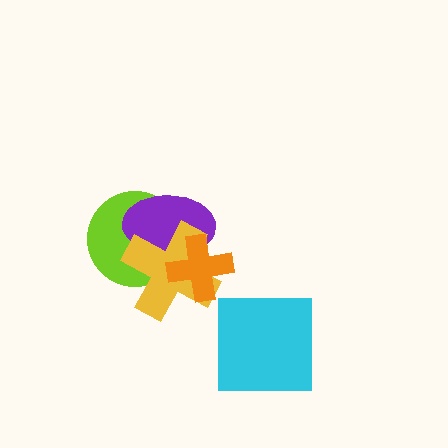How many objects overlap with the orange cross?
3 objects overlap with the orange cross.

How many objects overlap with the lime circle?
3 objects overlap with the lime circle.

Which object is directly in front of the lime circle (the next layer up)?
The purple ellipse is directly in front of the lime circle.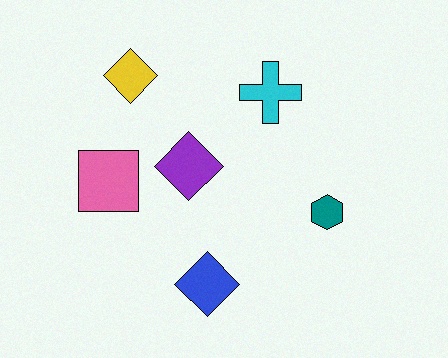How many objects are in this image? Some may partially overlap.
There are 6 objects.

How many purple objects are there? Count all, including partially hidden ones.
There is 1 purple object.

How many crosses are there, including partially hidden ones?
There is 1 cross.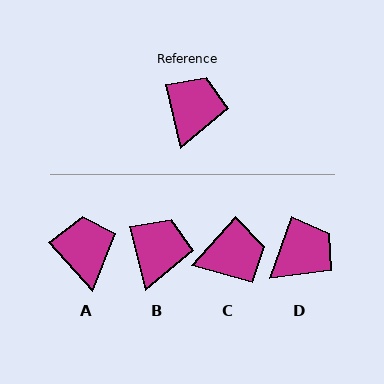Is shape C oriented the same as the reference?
No, it is off by about 55 degrees.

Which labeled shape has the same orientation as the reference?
B.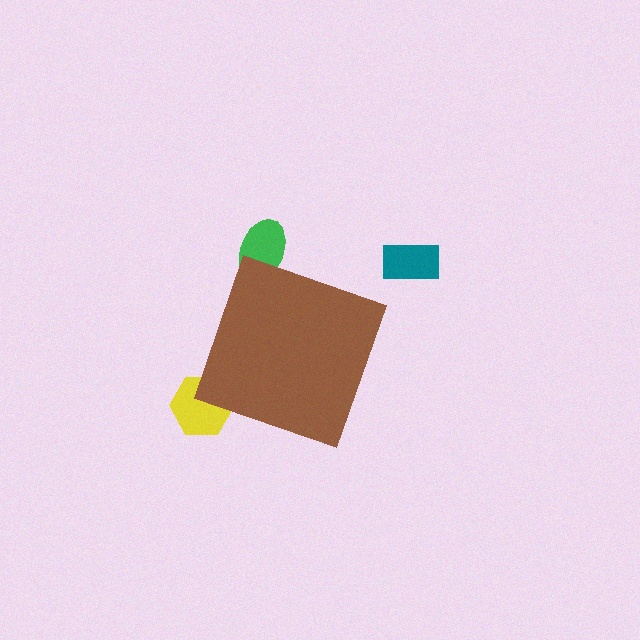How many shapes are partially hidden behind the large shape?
2 shapes are partially hidden.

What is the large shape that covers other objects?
A brown diamond.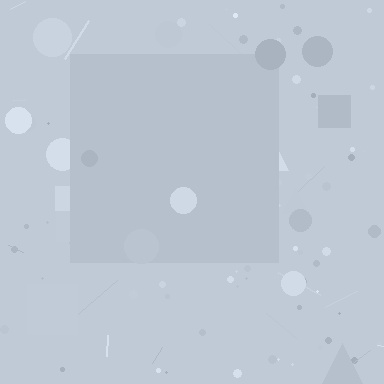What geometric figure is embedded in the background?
A square is embedded in the background.